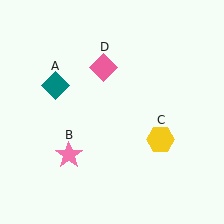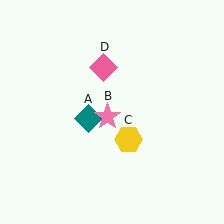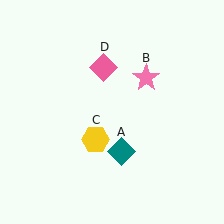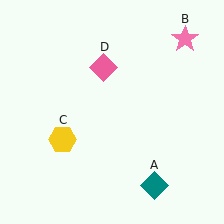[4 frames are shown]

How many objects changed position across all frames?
3 objects changed position: teal diamond (object A), pink star (object B), yellow hexagon (object C).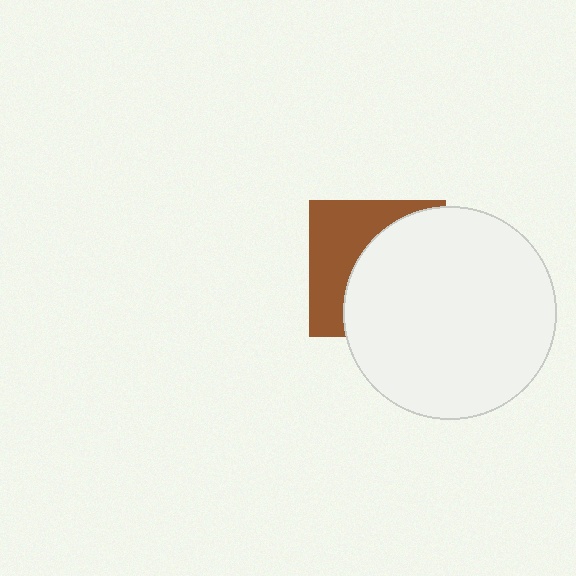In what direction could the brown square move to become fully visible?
The brown square could move left. That would shift it out from behind the white circle entirely.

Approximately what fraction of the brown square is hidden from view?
Roughly 59% of the brown square is hidden behind the white circle.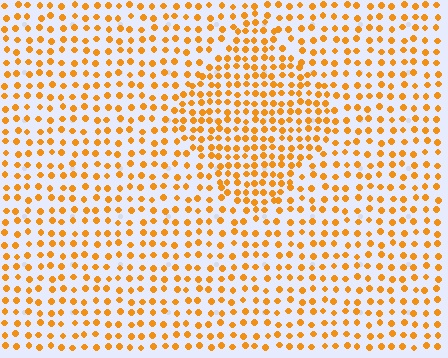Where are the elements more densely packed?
The elements are more densely packed inside the diamond boundary.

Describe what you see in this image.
The image contains small orange elements arranged at two different densities. A diamond-shaped region is visible where the elements are more densely packed than the surrounding area.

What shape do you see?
I see a diamond.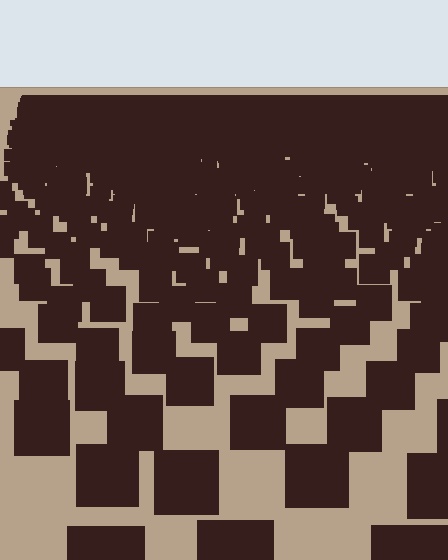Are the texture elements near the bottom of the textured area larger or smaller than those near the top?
Larger. Near the bottom, elements are closer to the viewer and appear at a bigger on-screen size.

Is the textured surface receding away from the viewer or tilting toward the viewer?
The surface is receding away from the viewer. Texture elements get smaller and denser toward the top.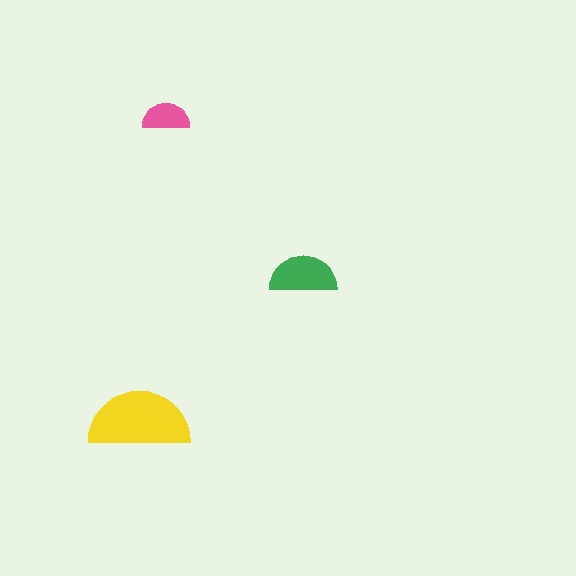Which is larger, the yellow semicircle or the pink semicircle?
The yellow one.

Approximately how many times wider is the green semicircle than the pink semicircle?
About 1.5 times wider.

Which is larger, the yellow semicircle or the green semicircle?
The yellow one.